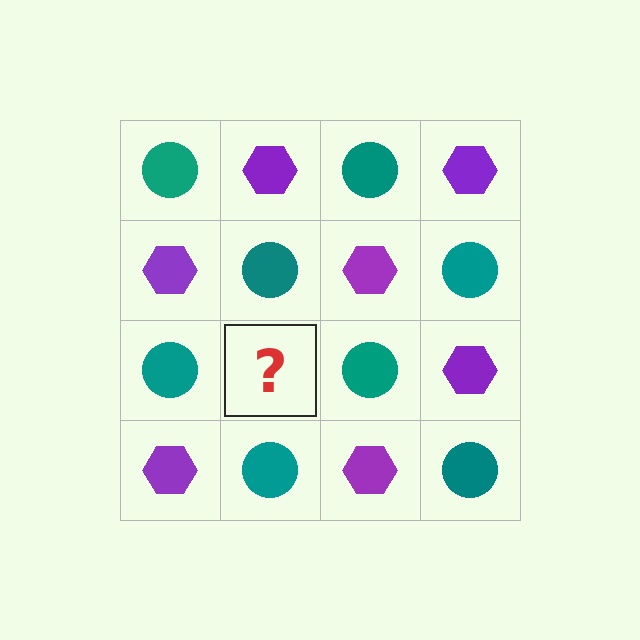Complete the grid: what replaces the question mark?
The question mark should be replaced with a purple hexagon.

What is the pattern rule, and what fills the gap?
The rule is that it alternates teal circle and purple hexagon in a checkerboard pattern. The gap should be filled with a purple hexagon.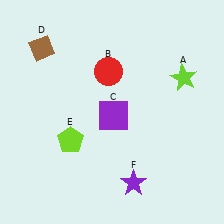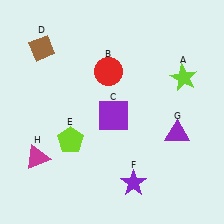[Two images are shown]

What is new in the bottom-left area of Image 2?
A magenta triangle (H) was added in the bottom-left area of Image 2.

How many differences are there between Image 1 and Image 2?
There are 2 differences between the two images.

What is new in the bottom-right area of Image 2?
A purple triangle (G) was added in the bottom-right area of Image 2.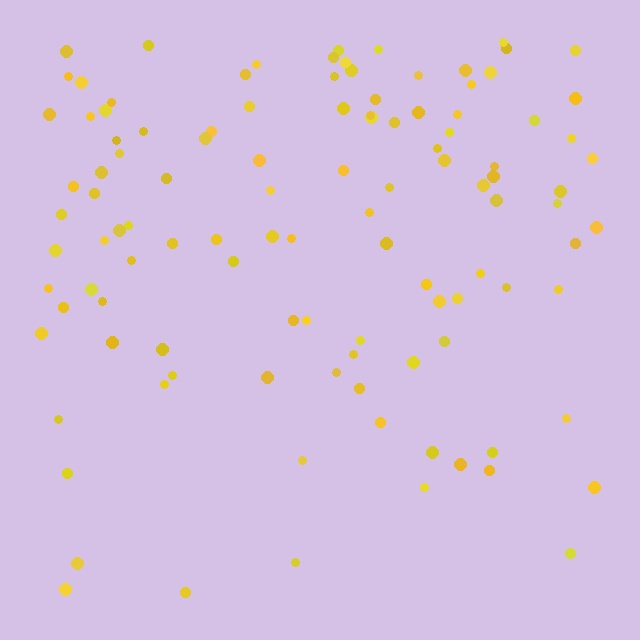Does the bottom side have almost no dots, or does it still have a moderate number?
Still a moderate number, just noticeably fewer than the top.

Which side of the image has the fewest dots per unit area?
The bottom.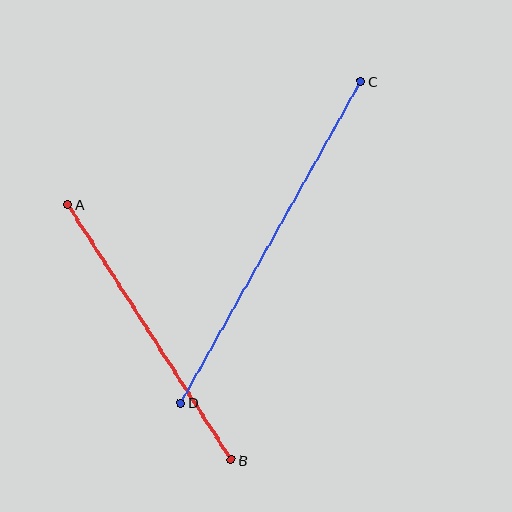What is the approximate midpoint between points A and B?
The midpoint is at approximately (150, 332) pixels.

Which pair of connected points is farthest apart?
Points C and D are farthest apart.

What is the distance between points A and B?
The distance is approximately 303 pixels.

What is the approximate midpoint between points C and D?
The midpoint is at approximately (271, 242) pixels.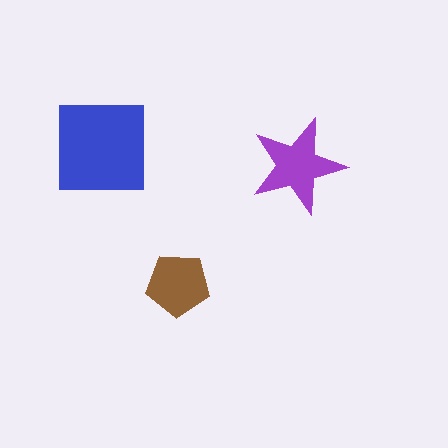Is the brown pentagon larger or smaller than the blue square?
Smaller.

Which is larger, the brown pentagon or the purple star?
The purple star.